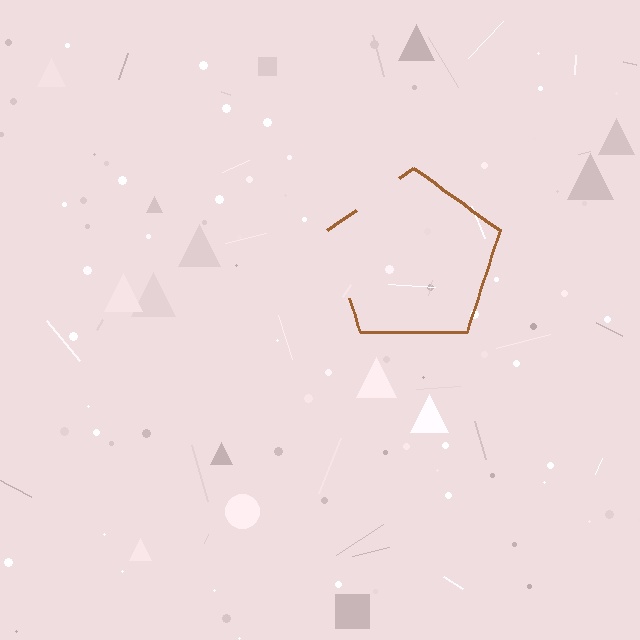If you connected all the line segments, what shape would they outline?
They would outline a pentagon.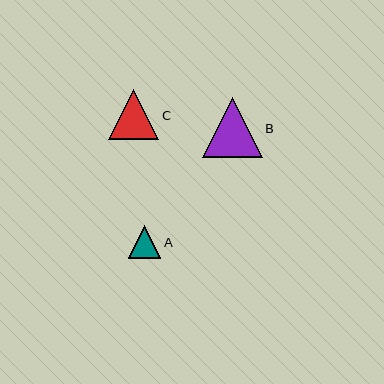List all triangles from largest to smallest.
From largest to smallest: B, C, A.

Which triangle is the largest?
Triangle B is the largest with a size of approximately 59 pixels.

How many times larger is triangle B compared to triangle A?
Triangle B is approximately 1.8 times the size of triangle A.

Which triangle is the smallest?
Triangle A is the smallest with a size of approximately 32 pixels.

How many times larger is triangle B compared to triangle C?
Triangle B is approximately 1.2 times the size of triangle C.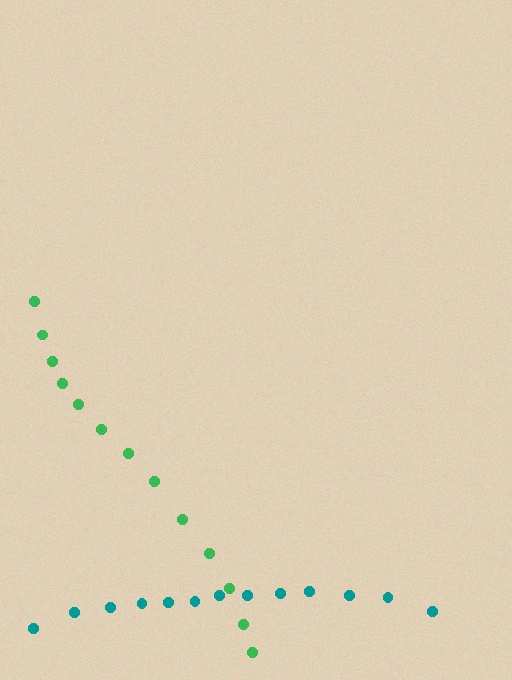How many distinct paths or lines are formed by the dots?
There are 2 distinct paths.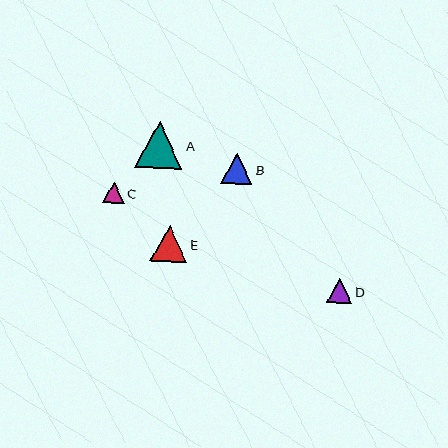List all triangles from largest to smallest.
From largest to smallest: A, E, B, D, C.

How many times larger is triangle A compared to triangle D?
Triangle A is approximately 1.9 times the size of triangle D.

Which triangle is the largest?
Triangle A is the largest with a size of approximately 47 pixels.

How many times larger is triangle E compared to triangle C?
Triangle E is approximately 1.7 times the size of triangle C.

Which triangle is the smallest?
Triangle C is the smallest with a size of approximately 21 pixels.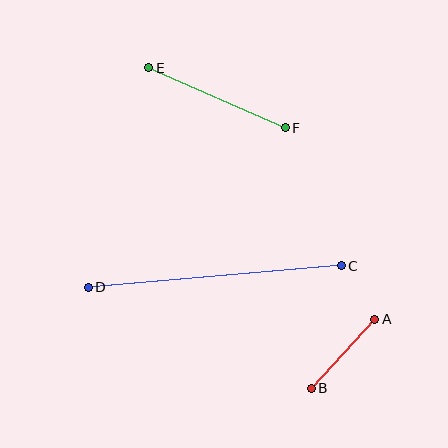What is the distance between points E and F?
The distance is approximately 149 pixels.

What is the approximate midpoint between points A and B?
The midpoint is at approximately (343, 354) pixels.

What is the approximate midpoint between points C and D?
The midpoint is at approximately (215, 277) pixels.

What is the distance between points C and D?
The distance is approximately 254 pixels.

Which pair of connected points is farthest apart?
Points C and D are farthest apart.